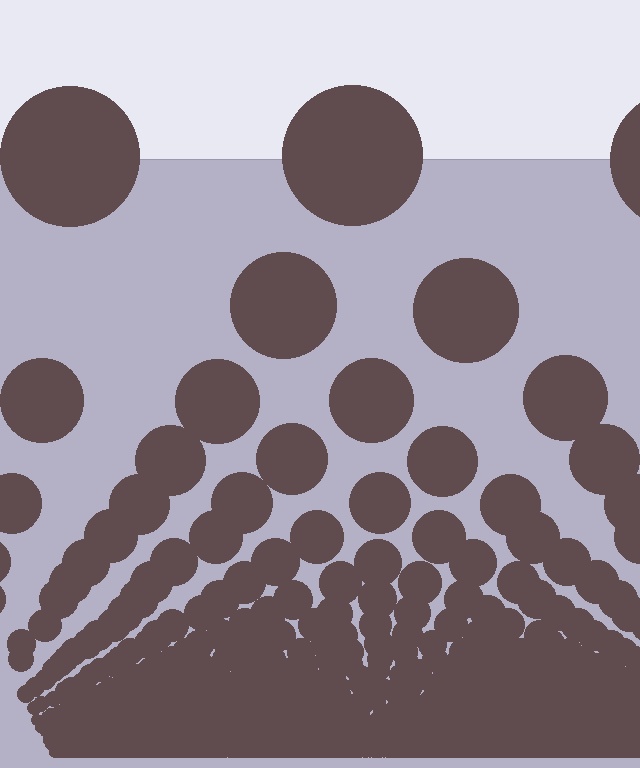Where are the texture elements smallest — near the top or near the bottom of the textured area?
Near the bottom.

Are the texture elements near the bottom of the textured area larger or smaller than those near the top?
Smaller. The gradient is inverted — elements near the bottom are smaller and denser.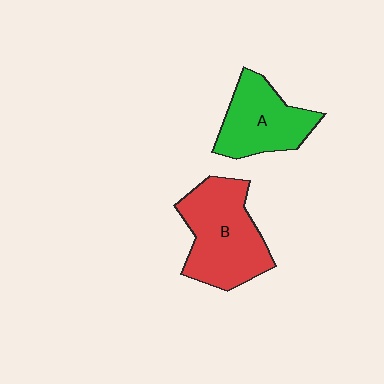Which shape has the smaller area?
Shape A (green).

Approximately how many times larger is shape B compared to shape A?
Approximately 1.3 times.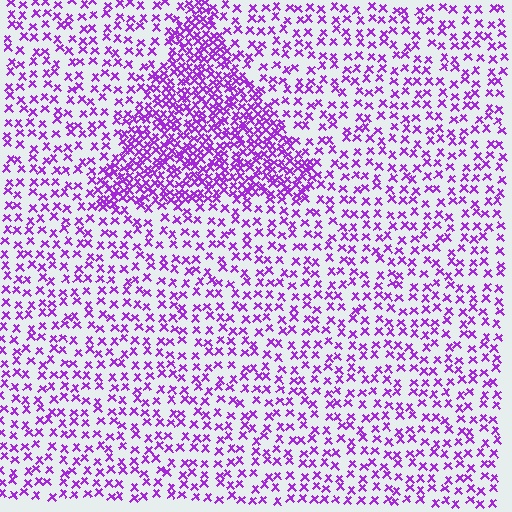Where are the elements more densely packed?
The elements are more densely packed inside the triangle boundary.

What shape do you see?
I see a triangle.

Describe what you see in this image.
The image contains small purple elements arranged at two different densities. A triangle-shaped region is visible where the elements are more densely packed than the surrounding area.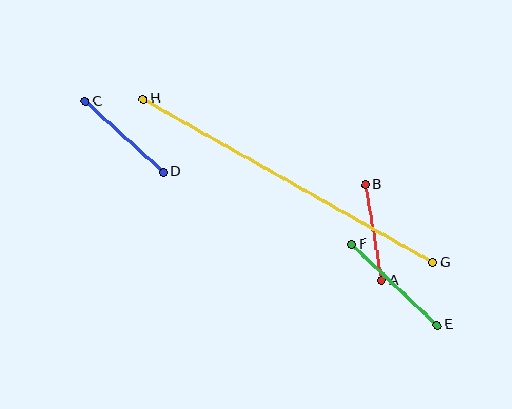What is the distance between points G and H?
The distance is approximately 333 pixels.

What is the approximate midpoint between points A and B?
The midpoint is at approximately (373, 232) pixels.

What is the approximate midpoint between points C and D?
The midpoint is at approximately (125, 137) pixels.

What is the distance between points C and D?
The distance is approximately 105 pixels.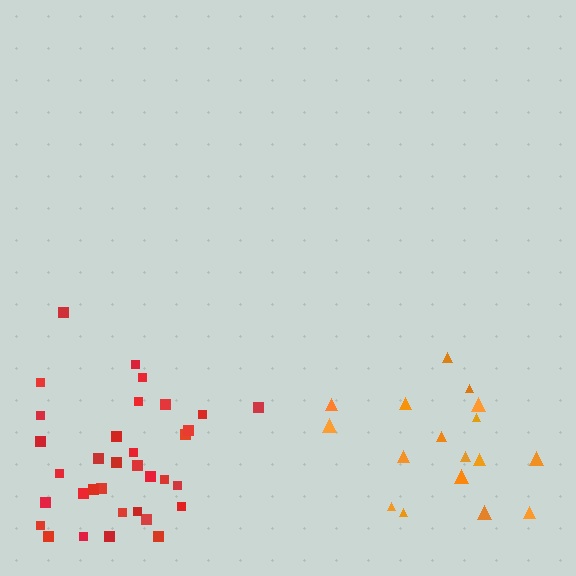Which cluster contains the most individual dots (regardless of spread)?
Red (34).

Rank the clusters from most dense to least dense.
red, orange.